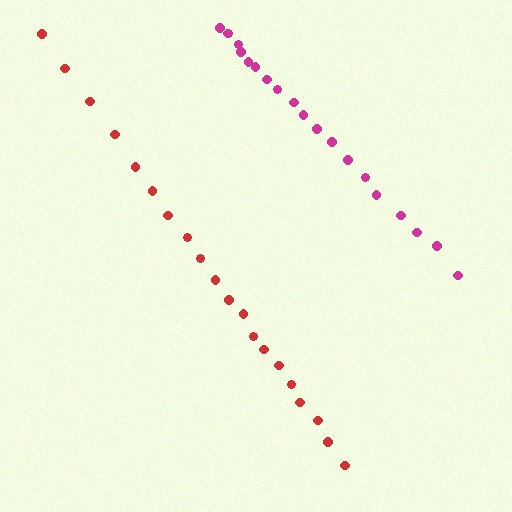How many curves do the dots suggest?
There are 2 distinct paths.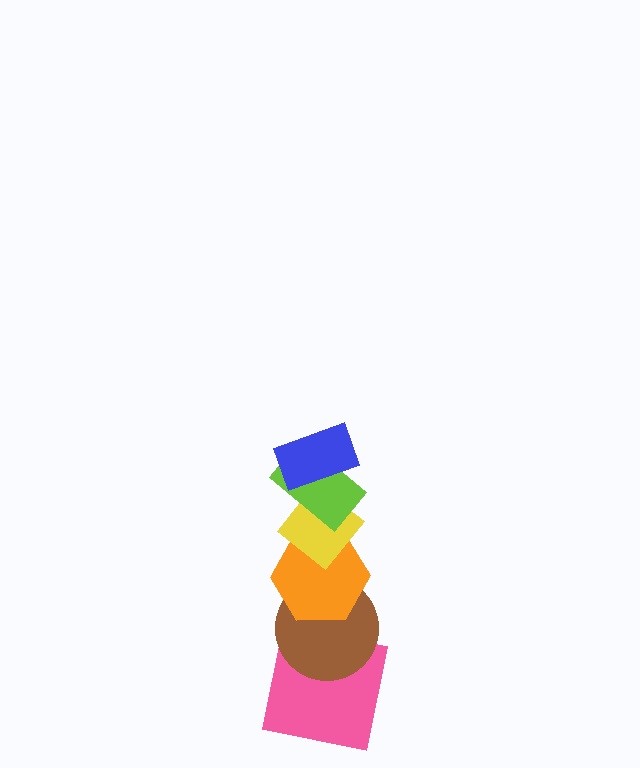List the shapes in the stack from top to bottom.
From top to bottom: the blue rectangle, the lime rectangle, the yellow diamond, the orange hexagon, the brown circle, the pink square.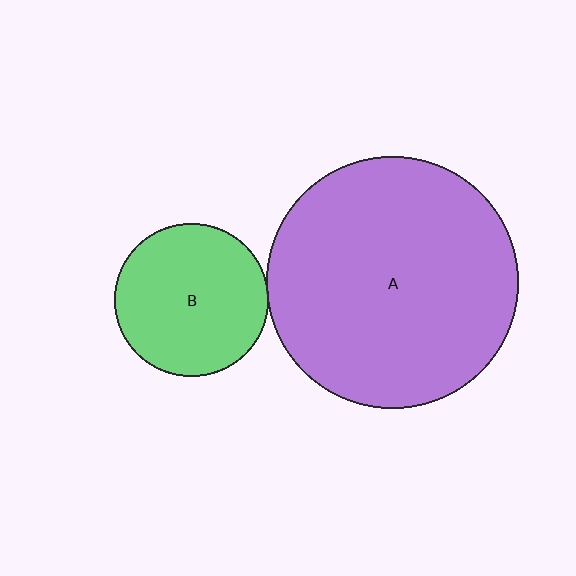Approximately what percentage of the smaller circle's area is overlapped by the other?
Approximately 5%.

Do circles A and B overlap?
Yes.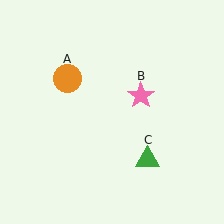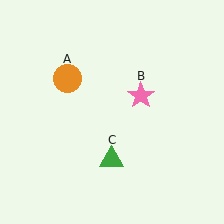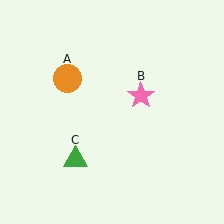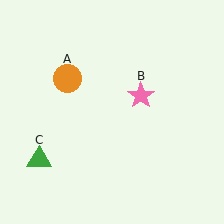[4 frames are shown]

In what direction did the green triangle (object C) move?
The green triangle (object C) moved left.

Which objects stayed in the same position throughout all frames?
Orange circle (object A) and pink star (object B) remained stationary.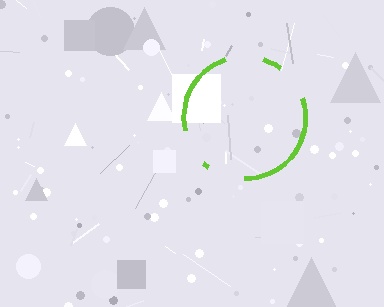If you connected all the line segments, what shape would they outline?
They would outline a circle.